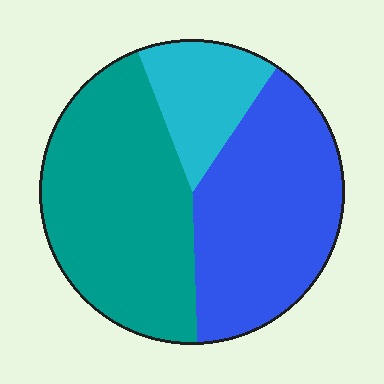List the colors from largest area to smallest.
From largest to smallest: teal, blue, cyan.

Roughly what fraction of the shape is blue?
Blue covers 40% of the shape.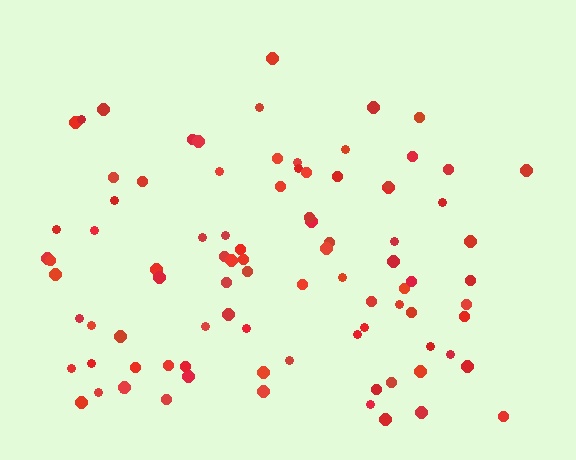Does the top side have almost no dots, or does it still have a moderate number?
Still a moderate number, just noticeably fewer than the bottom.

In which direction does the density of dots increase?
From top to bottom, with the bottom side densest.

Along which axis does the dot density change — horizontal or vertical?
Vertical.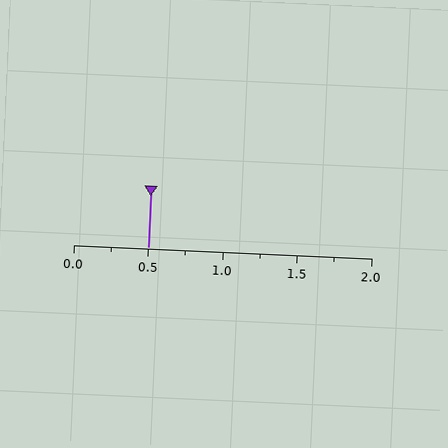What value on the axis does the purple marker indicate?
The marker indicates approximately 0.5.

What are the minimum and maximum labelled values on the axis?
The axis runs from 0.0 to 2.0.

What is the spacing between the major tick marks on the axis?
The major ticks are spaced 0.5 apart.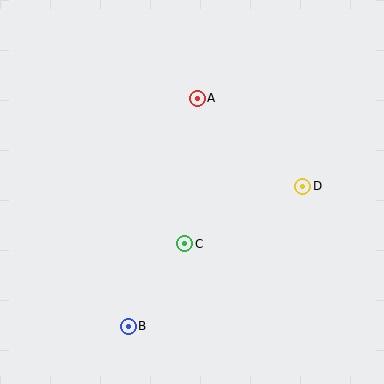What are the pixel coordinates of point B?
Point B is at (128, 326).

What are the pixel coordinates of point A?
Point A is at (197, 98).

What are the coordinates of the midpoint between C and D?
The midpoint between C and D is at (244, 215).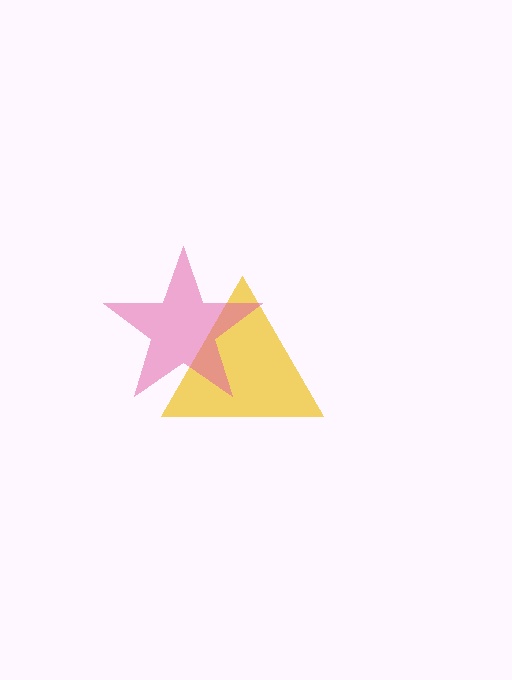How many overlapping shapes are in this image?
There are 2 overlapping shapes in the image.